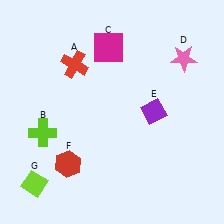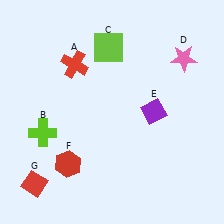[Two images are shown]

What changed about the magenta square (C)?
In Image 1, C is magenta. In Image 2, it changed to lime.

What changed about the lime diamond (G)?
In Image 1, G is lime. In Image 2, it changed to red.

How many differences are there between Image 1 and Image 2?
There are 2 differences between the two images.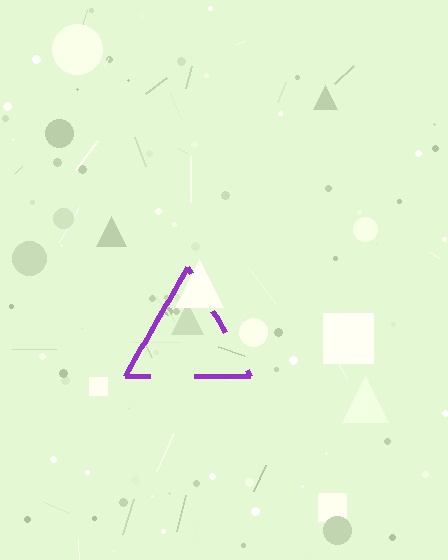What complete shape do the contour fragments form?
The contour fragments form a triangle.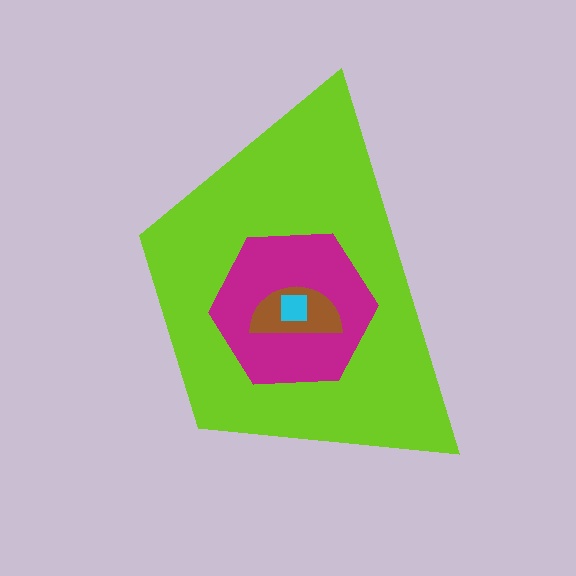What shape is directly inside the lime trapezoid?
The magenta hexagon.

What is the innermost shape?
The cyan square.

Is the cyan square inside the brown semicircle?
Yes.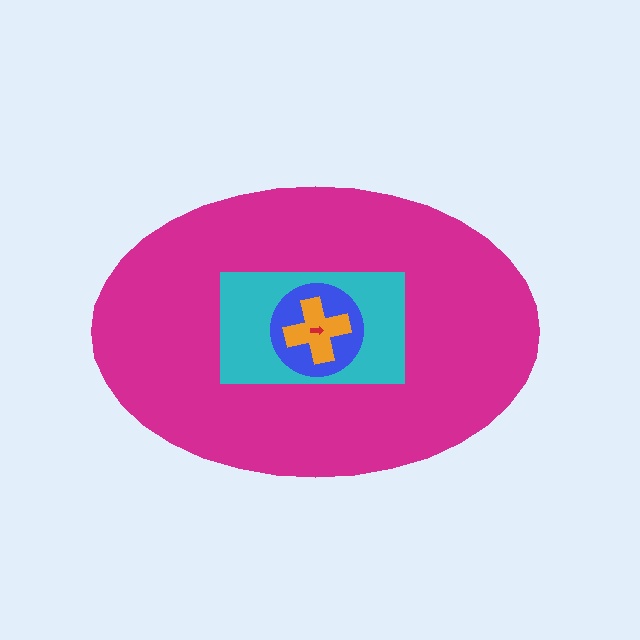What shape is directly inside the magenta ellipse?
The cyan rectangle.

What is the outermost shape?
The magenta ellipse.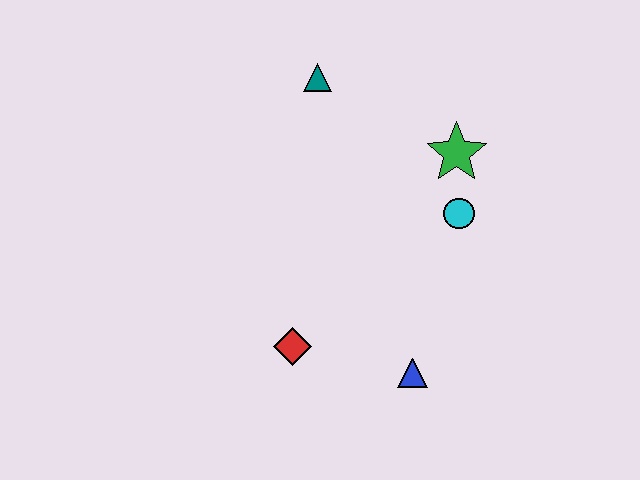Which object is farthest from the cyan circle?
The red diamond is farthest from the cyan circle.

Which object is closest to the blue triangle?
The red diamond is closest to the blue triangle.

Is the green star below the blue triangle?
No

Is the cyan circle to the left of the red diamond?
No